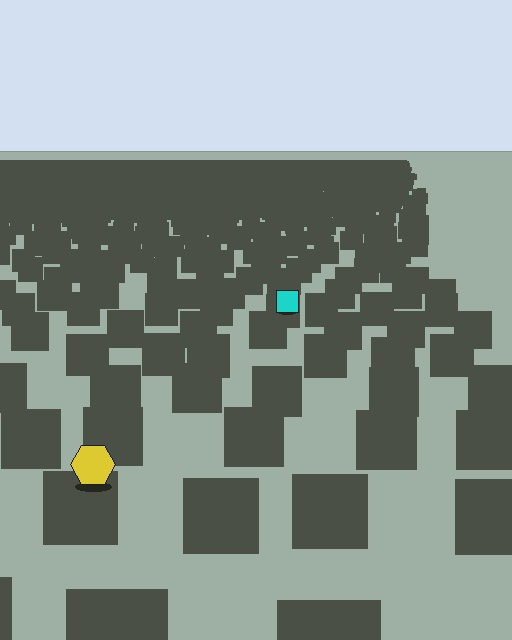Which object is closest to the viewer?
The yellow hexagon is closest. The texture marks near it are larger and more spread out.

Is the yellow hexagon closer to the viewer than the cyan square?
Yes. The yellow hexagon is closer — you can tell from the texture gradient: the ground texture is coarser near it.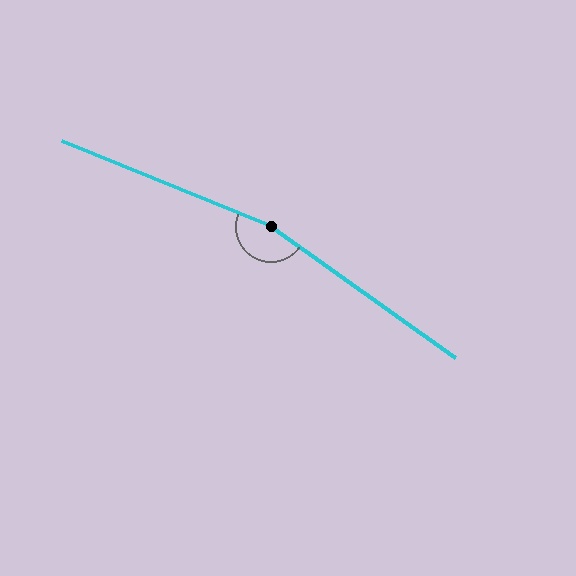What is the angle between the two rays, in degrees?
Approximately 167 degrees.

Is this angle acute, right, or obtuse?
It is obtuse.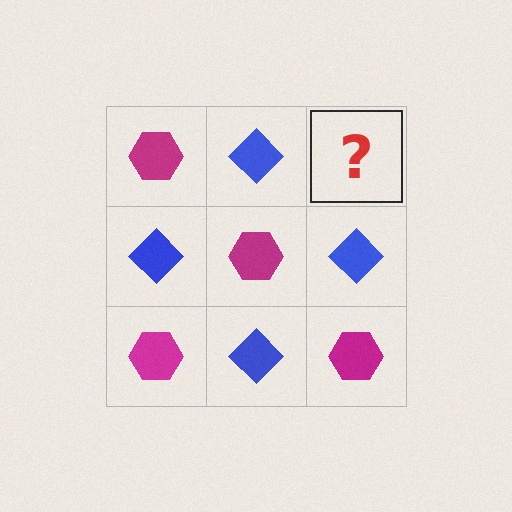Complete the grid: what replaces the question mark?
The question mark should be replaced with a magenta hexagon.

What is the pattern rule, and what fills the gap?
The rule is that it alternates magenta hexagon and blue diamond in a checkerboard pattern. The gap should be filled with a magenta hexagon.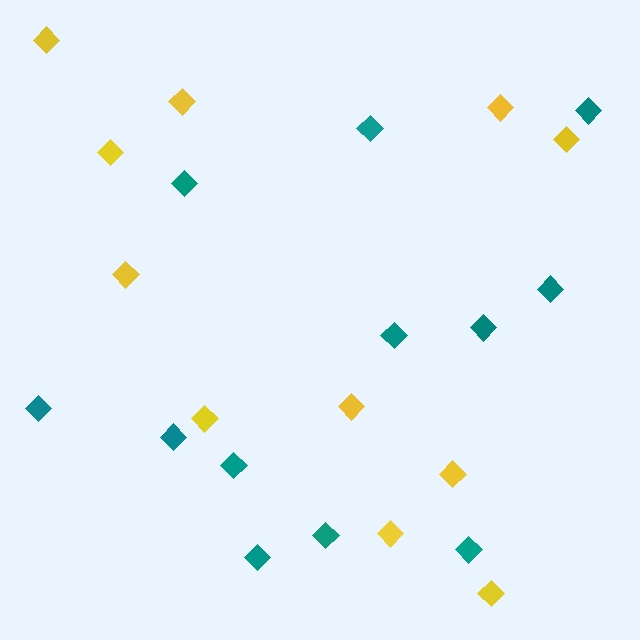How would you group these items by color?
There are 2 groups: one group of teal diamonds (12) and one group of yellow diamonds (11).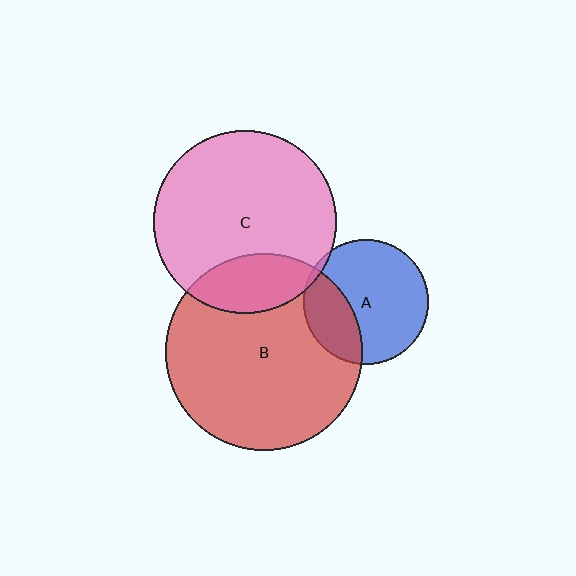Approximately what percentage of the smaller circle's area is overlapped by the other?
Approximately 5%.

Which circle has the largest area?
Circle B (red).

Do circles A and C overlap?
Yes.